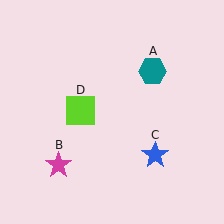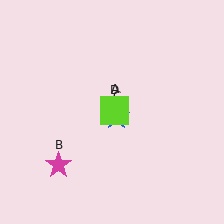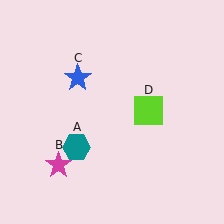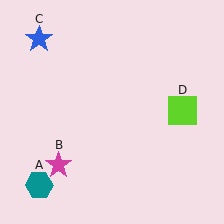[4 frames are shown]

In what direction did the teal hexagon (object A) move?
The teal hexagon (object A) moved down and to the left.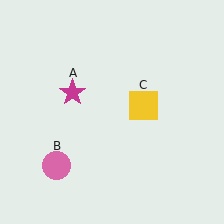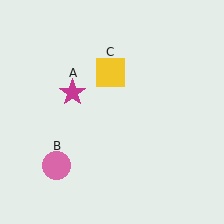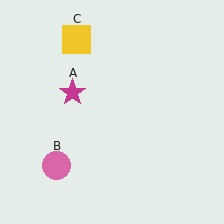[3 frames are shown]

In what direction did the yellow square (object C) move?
The yellow square (object C) moved up and to the left.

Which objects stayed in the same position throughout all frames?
Magenta star (object A) and pink circle (object B) remained stationary.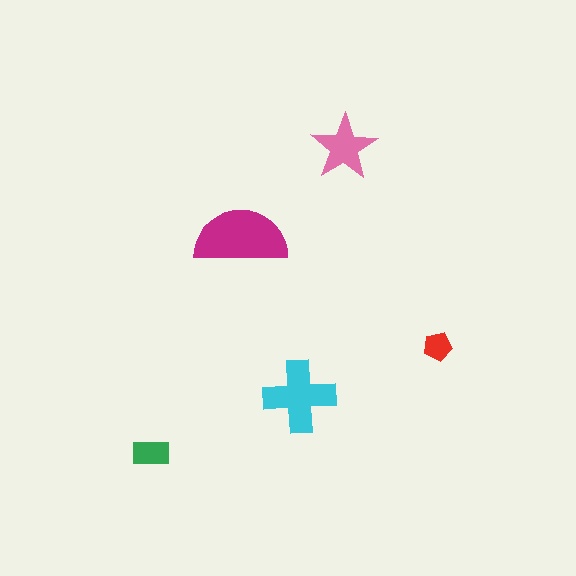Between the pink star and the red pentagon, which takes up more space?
The pink star.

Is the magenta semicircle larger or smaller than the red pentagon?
Larger.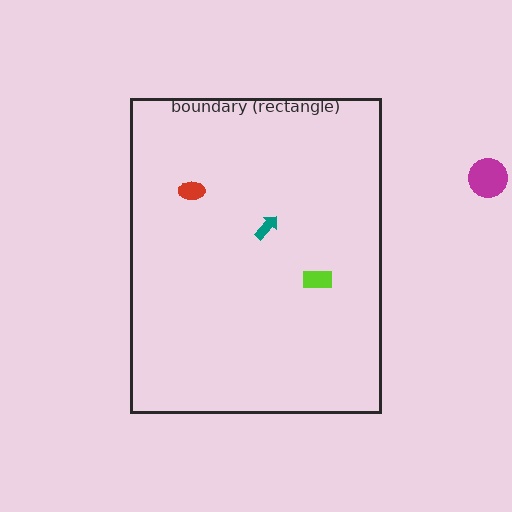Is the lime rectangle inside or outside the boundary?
Inside.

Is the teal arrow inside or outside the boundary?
Inside.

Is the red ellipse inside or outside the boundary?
Inside.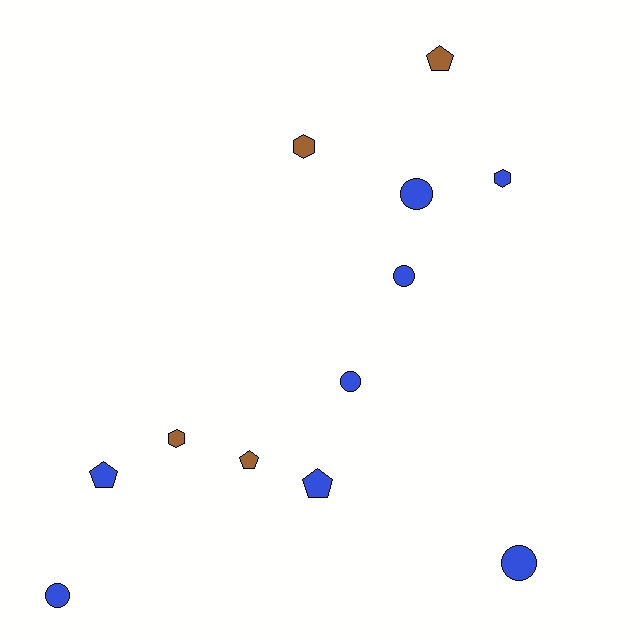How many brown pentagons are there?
There are 2 brown pentagons.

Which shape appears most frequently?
Circle, with 5 objects.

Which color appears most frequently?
Blue, with 8 objects.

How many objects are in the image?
There are 12 objects.